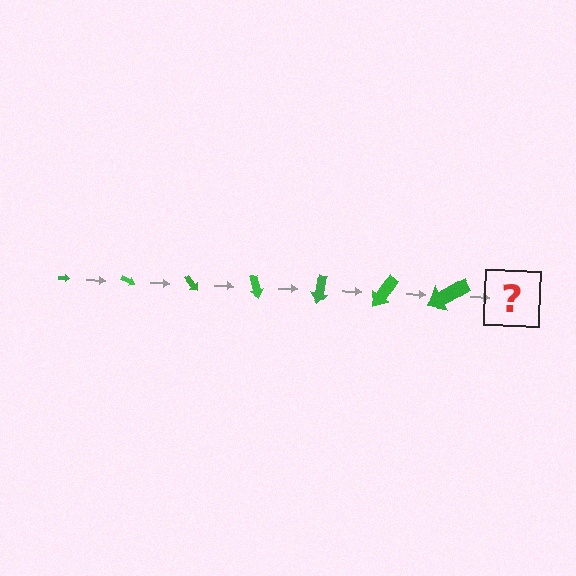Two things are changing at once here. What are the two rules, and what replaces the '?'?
The two rules are that the arrow grows larger each step and it rotates 25 degrees each step. The '?' should be an arrow, larger than the previous one and rotated 175 degrees from the start.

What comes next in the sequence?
The next element should be an arrow, larger than the previous one and rotated 175 degrees from the start.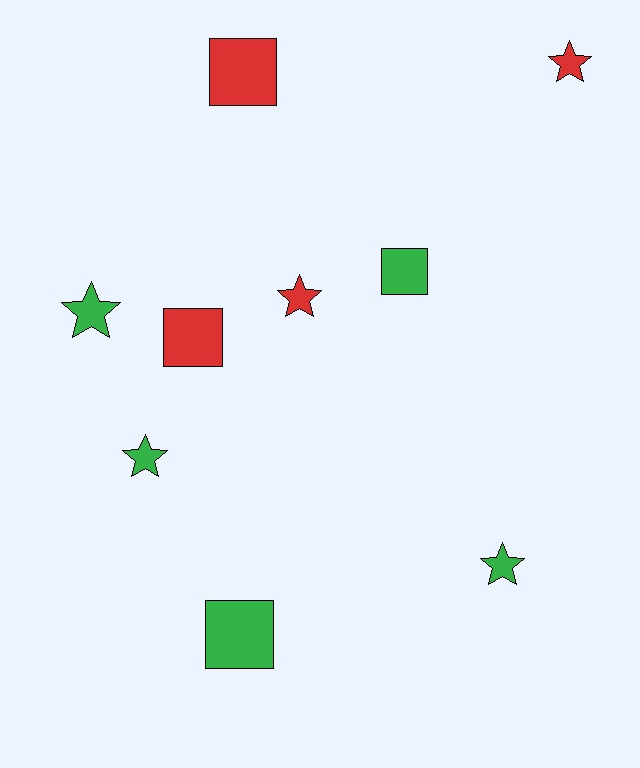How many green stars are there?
There are 3 green stars.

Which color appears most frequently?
Green, with 5 objects.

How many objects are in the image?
There are 9 objects.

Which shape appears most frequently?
Star, with 5 objects.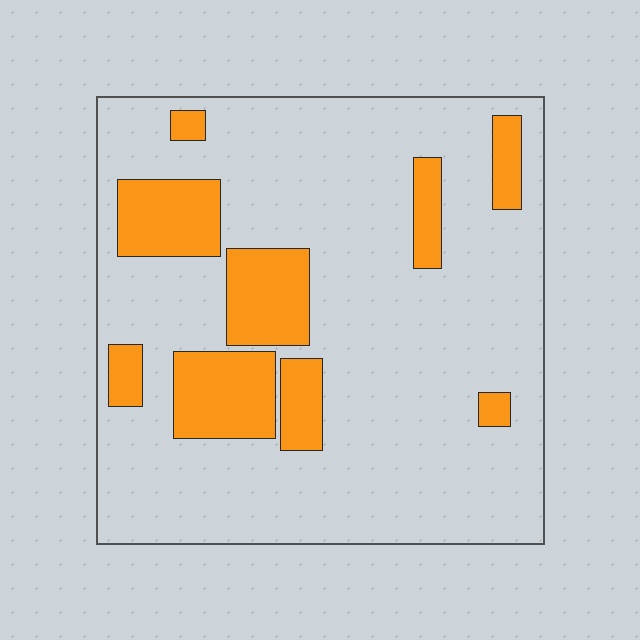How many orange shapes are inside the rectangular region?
9.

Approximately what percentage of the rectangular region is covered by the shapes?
Approximately 20%.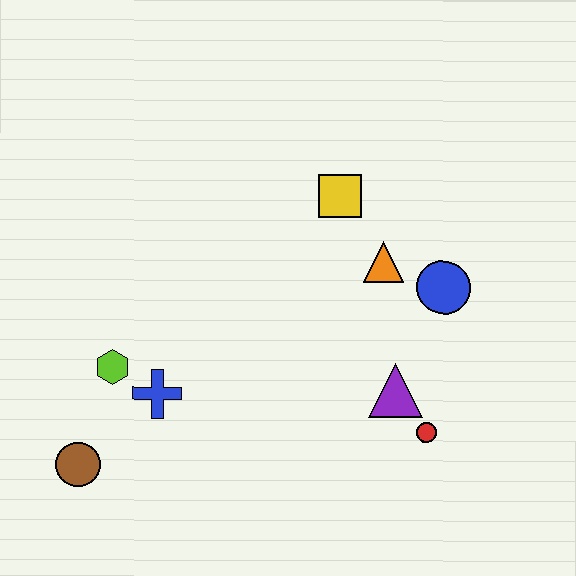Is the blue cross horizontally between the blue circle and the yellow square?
No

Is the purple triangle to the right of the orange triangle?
Yes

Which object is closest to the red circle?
The purple triangle is closest to the red circle.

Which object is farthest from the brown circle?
The blue circle is farthest from the brown circle.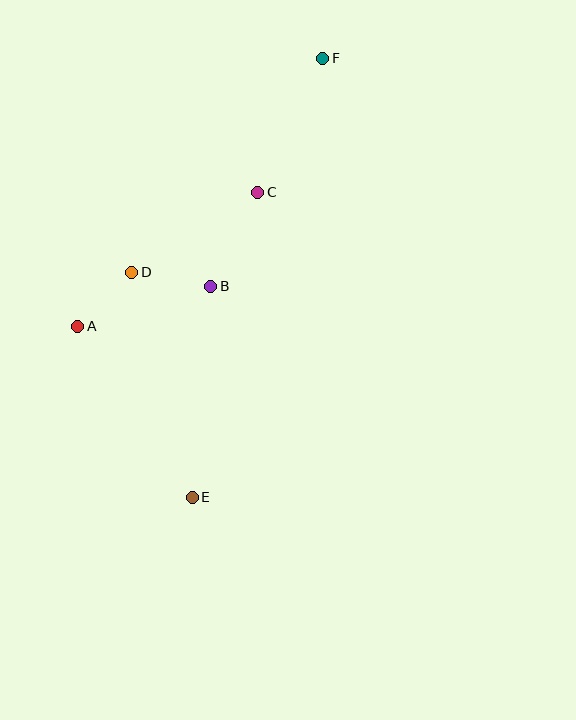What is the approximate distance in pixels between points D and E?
The distance between D and E is approximately 233 pixels.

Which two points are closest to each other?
Points A and D are closest to each other.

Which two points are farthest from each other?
Points E and F are farthest from each other.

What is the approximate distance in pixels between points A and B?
The distance between A and B is approximately 139 pixels.